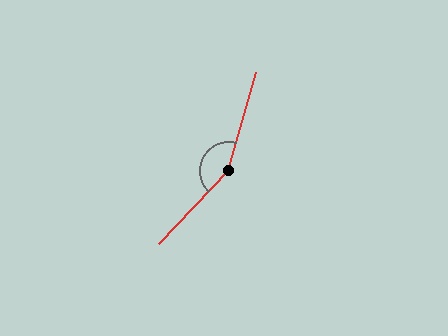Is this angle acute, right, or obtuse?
It is obtuse.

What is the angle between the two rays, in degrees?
Approximately 152 degrees.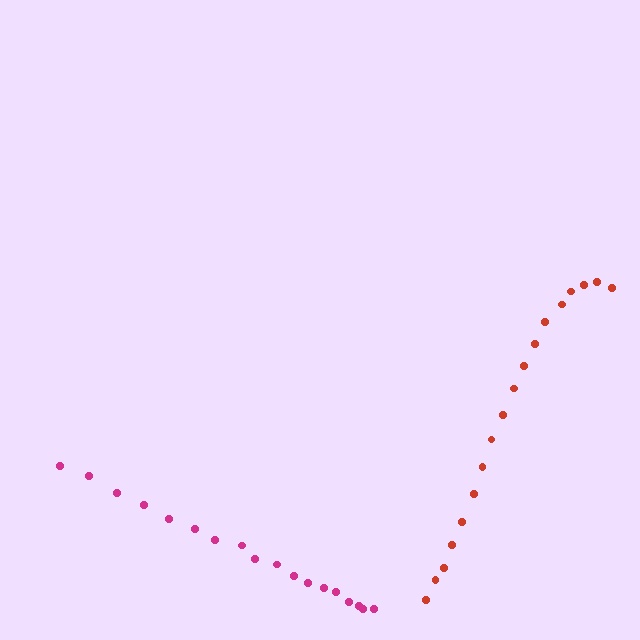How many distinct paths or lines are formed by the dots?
There are 2 distinct paths.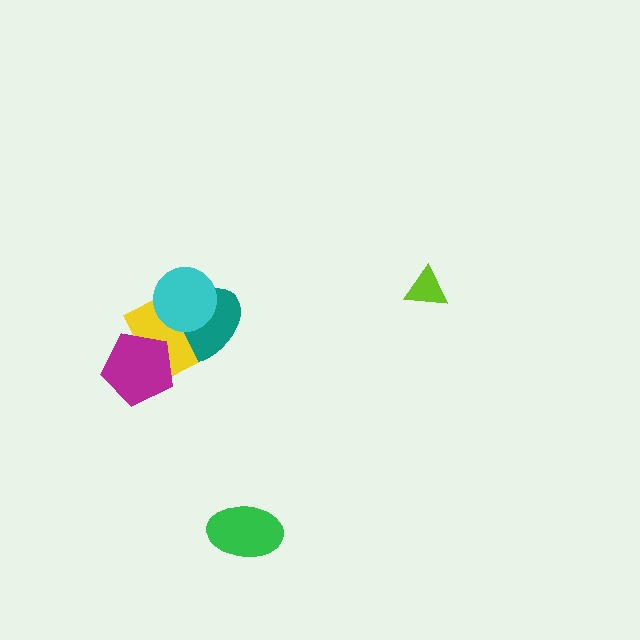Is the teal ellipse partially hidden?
Yes, it is partially covered by another shape.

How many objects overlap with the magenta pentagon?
1 object overlaps with the magenta pentagon.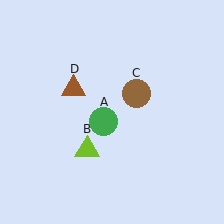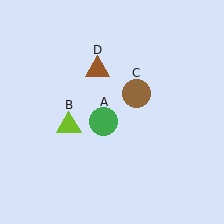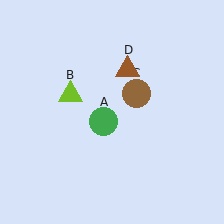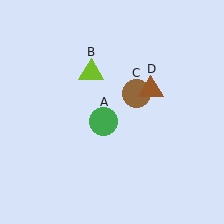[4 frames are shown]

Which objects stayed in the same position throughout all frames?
Green circle (object A) and brown circle (object C) remained stationary.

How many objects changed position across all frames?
2 objects changed position: lime triangle (object B), brown triangle (object D).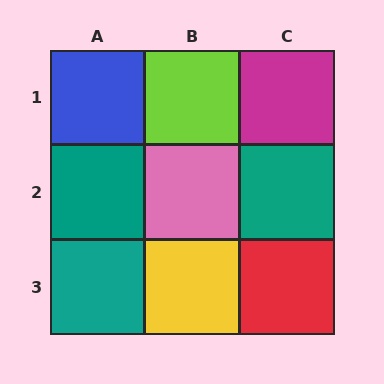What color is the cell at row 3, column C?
Red.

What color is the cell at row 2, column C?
Teal.